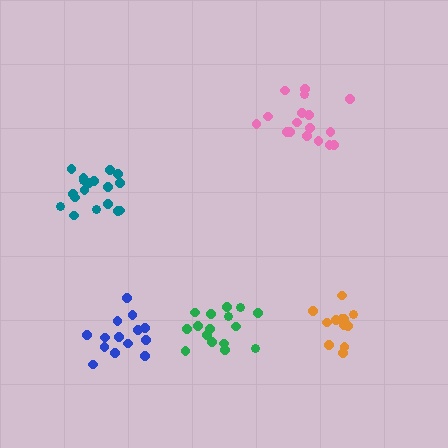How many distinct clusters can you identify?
There are 5 distinct clusters.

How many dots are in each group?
Group 1: 18 dots, Group 2: 14 dots, Group 3: 16 dots, Group 4: 12 dots, Group 5: 17 dots (77 total).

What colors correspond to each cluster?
The clusters are colored: teal, blue, green, orange, pink.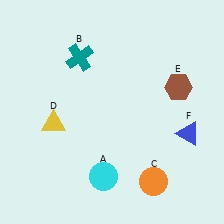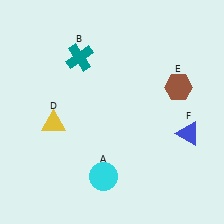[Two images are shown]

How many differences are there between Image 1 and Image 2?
There is 1 difference between the two images.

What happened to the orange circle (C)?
The orange circle (C) was removed in Image 2. It was in the bottom-right area of Image 1.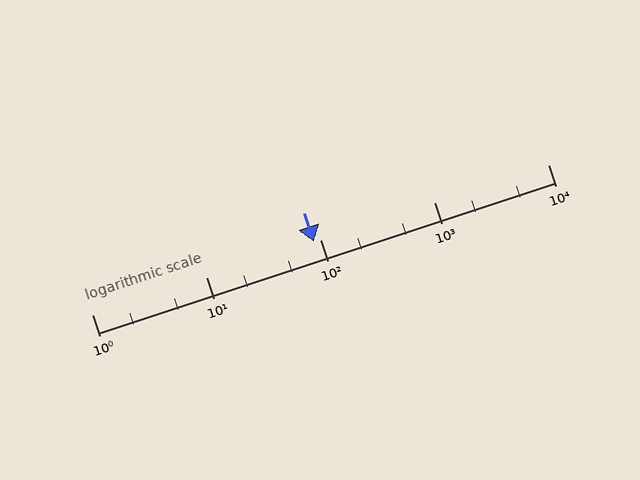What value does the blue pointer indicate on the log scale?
The pointer indicates approximately 89.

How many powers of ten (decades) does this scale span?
The scale spans 4 decades, from 1 to 10000.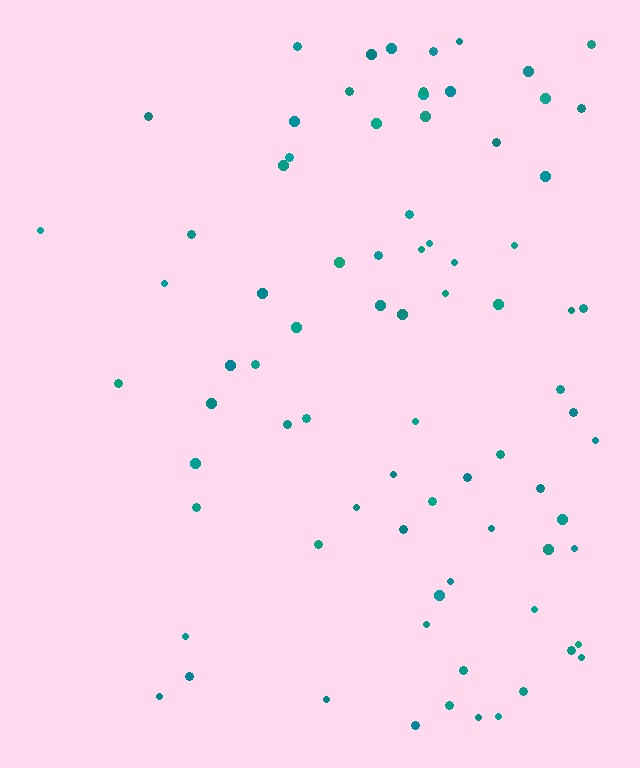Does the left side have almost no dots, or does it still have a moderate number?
Still a moderate number, just noticeably fewer than the right.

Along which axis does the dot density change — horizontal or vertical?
Horizontal.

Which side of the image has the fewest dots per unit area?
The left.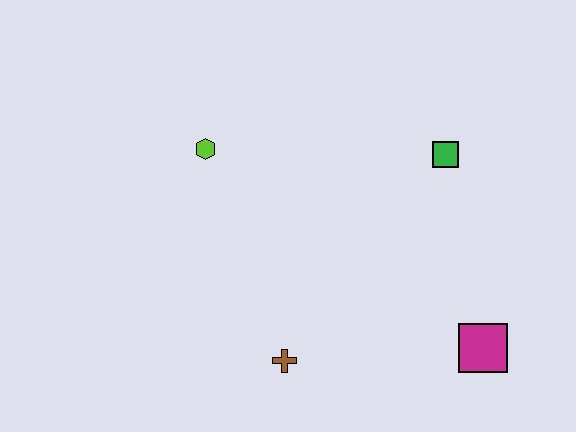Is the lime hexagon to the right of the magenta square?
No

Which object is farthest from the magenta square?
The lime hexagon is farthest from the magenta square.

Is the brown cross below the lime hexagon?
Yes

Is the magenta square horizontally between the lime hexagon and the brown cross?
No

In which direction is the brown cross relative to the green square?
The brown cross is below the green square.